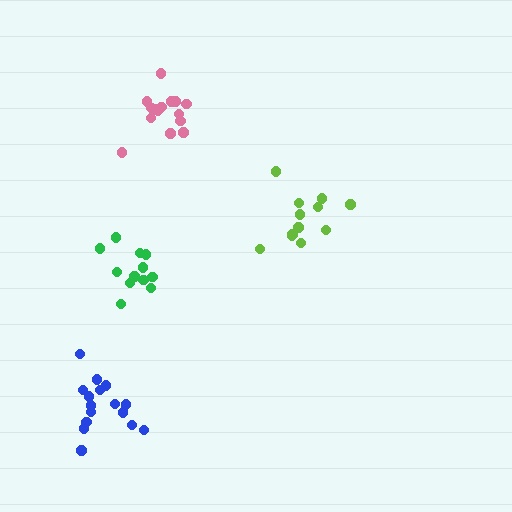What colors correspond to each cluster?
The clusters are colored: lime, green, pink, blue.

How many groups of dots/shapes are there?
There are 4 groups.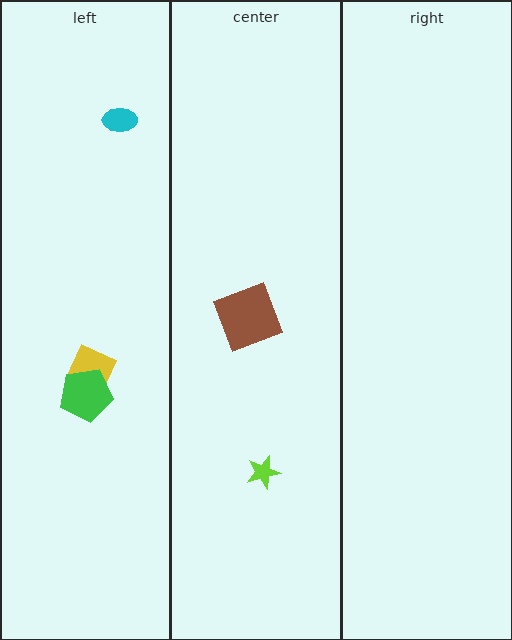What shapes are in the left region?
The cyan ellipse, the yellow diamond, the green pentagon.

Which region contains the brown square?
The center region.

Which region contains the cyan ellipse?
The left region.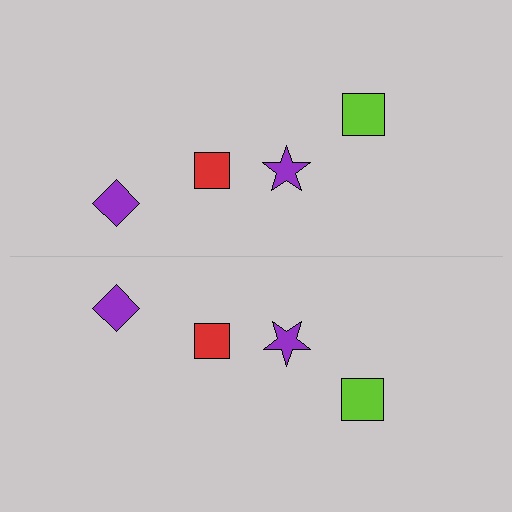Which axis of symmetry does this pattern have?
The pattern has a horizontal axis of symmetry running through the center of the image.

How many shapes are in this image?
There are 8 shapes in this image.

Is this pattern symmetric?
Yes, this pattern has bilateral (reflection) symmetry.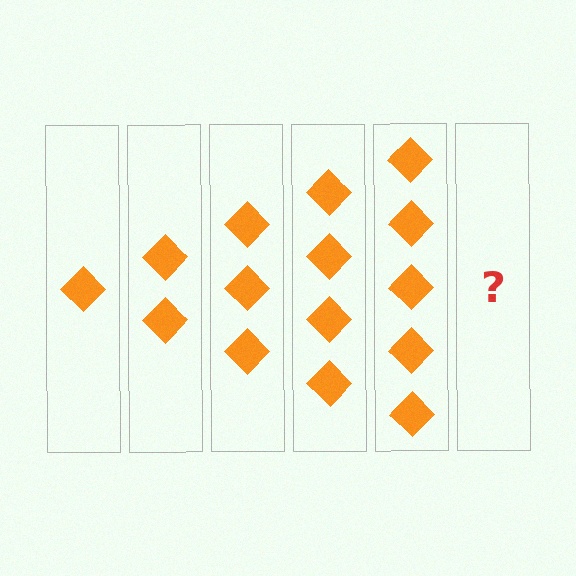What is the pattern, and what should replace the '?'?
The pattern is that each step adds one more diamond. The '?' should be 6 diamonds.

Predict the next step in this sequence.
The next step is 6 diamonds.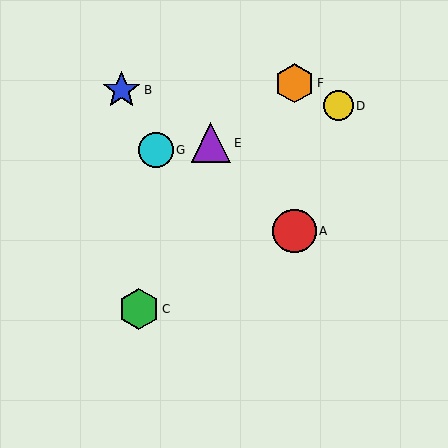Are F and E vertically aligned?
No, F is at x≈294 and E is at x≈211.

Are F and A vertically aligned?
Yes, both are at x≈294.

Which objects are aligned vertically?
Objects A, F are aligned vertically.